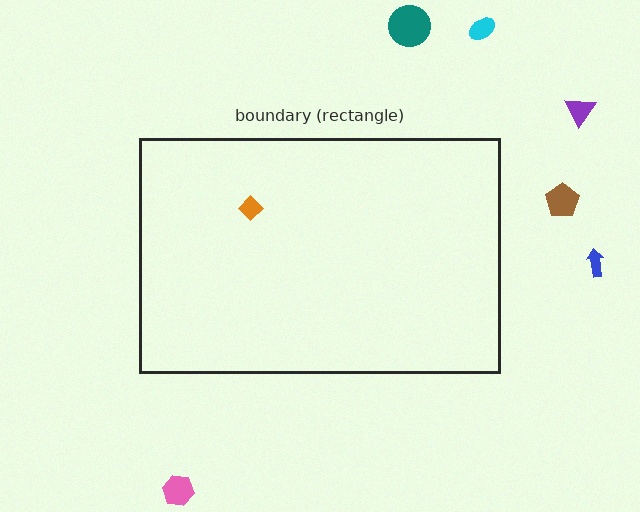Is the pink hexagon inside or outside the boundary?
Outside.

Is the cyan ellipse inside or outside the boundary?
Outside.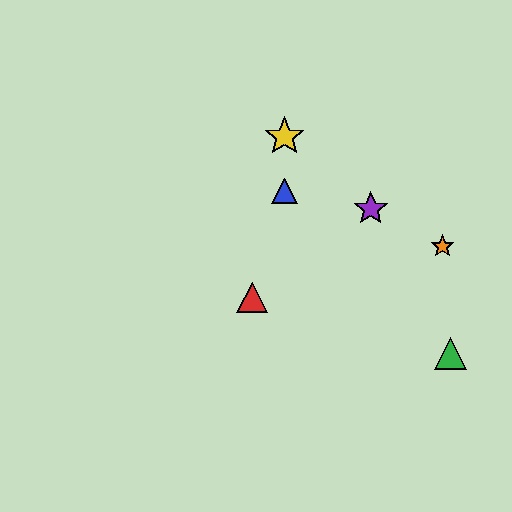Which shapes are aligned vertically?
The blue triangle, the yellow star are aligned vertically.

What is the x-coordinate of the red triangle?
The red triangle is at x≈252.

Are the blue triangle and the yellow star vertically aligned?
Yes, both are at x≈285.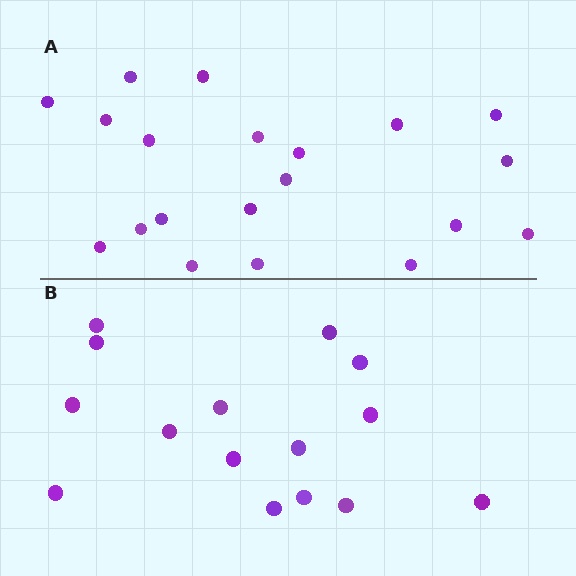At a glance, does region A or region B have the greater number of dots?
Region A (the top region) has more dots.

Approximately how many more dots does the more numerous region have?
Region A has about 5 more dots than region B.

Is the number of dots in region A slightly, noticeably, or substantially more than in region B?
Region A has noticeably more, but not dramatically so. The ratio is roughly 1.3 to 1.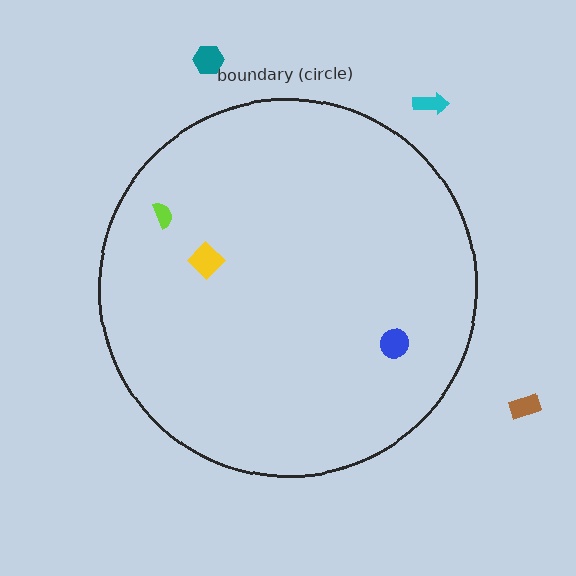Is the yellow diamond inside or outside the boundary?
Inside.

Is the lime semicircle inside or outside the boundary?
Inside.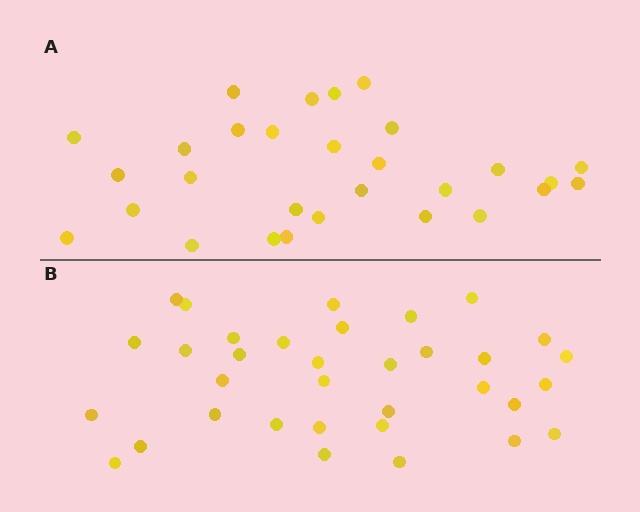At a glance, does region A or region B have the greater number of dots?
Region B (the bottom region) has more dots.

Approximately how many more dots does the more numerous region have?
Region B has about 5 more dots than region A.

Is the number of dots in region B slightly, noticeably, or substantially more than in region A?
Region B has only slightly more — the two regions are fairly close. The ratio is roughly 1.2 to 1.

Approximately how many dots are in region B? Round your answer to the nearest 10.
About 30 dots. (The exact count is 34, which rounds to 30.)